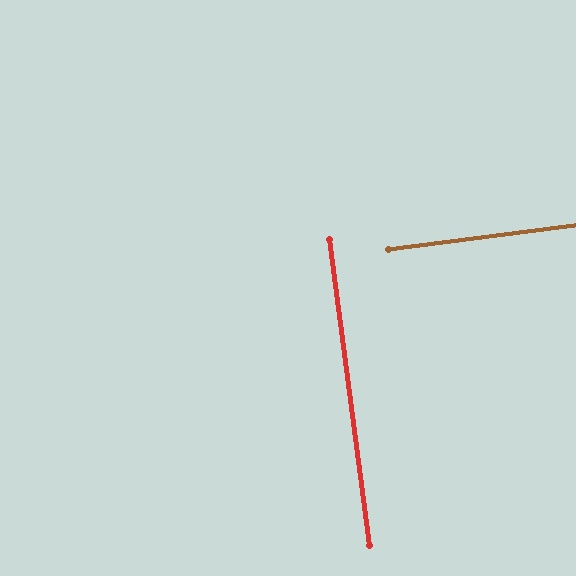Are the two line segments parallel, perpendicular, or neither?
Perpendicular — they meet at approximately 90°.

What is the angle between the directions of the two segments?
Approximately 90 degrees.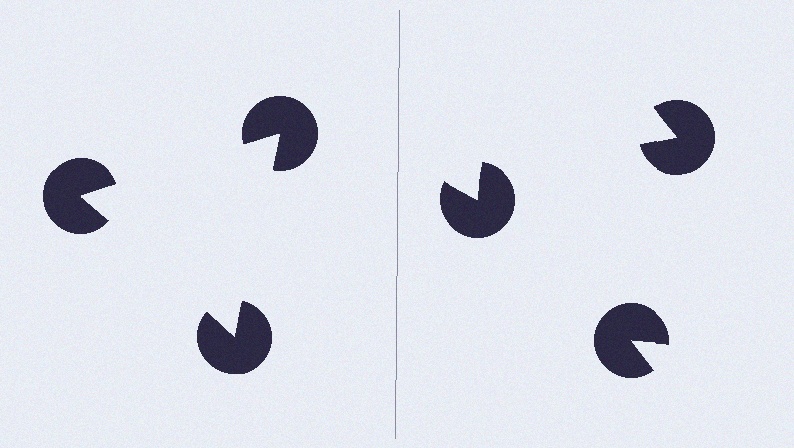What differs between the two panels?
The pac-man discs are positioned identically on both sides; only the wedge orientations differ. On the left they align to a triangle; on the right they are misaligned.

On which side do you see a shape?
An illusory triangle appears on the left side. On the right side the wedge cuts are rotated, so no coherent shape forms.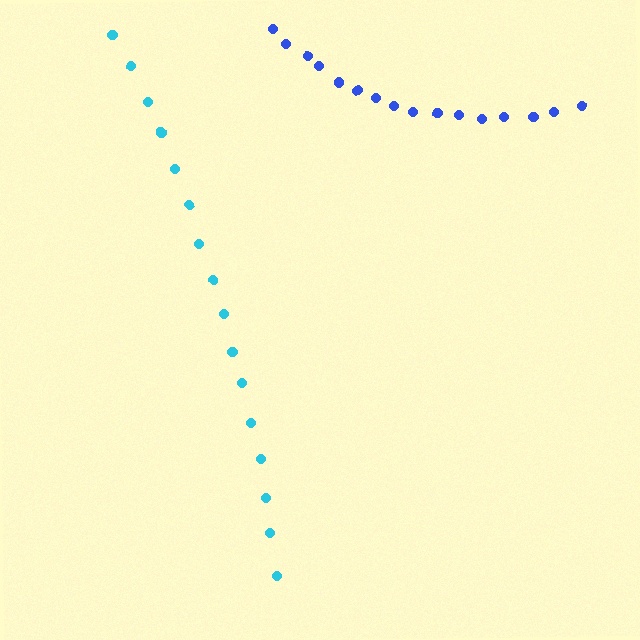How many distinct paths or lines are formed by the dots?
There are 2 distinct paths.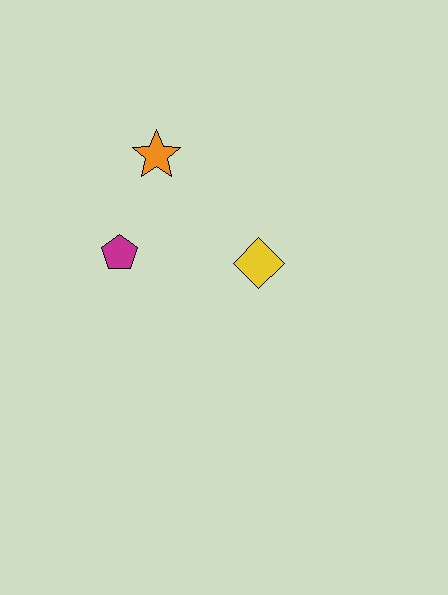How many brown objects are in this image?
There are no brown objects.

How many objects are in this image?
There are 3 objects.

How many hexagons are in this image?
There are no hexagons.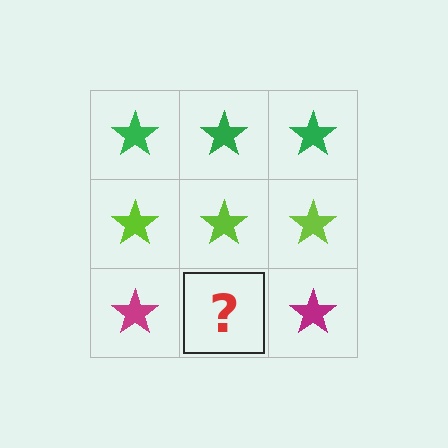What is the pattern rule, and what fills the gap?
The rule is that each row has a consistent color. The gap should be filled with a magenta star.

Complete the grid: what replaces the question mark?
The question mark should be replaced with a magenta star.